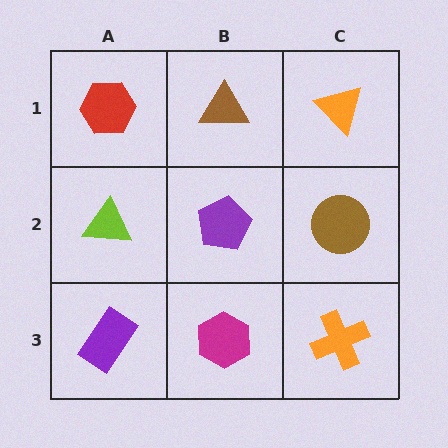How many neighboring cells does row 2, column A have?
3.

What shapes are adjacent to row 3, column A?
A lime triangle (row 2, column A), a magenta hexagon (row 3, column B).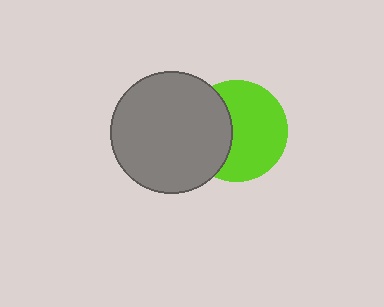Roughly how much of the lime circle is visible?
About half of it is visible (roughly 63%).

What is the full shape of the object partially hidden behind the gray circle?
The partially hidden object is a lime circle.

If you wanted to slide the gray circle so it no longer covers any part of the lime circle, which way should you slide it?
Slide it left — that is the most direct way to separate the two shapes.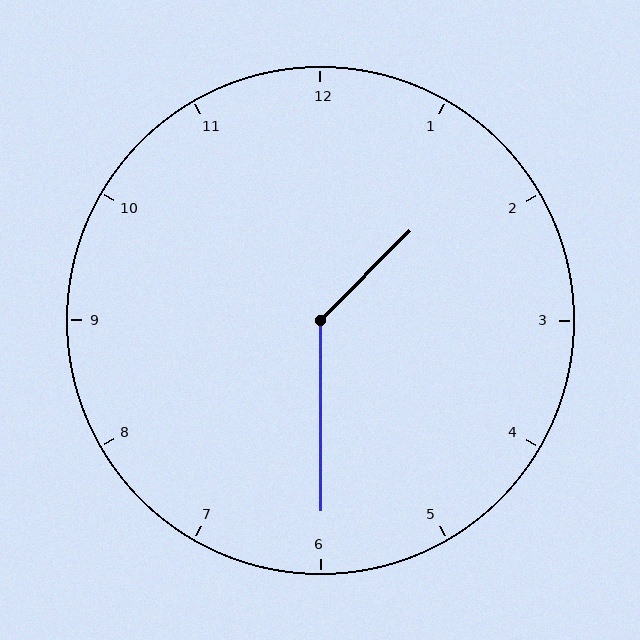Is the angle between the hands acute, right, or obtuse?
It is obtuse.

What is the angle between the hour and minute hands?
Approximately 135 degrees.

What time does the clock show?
1:30.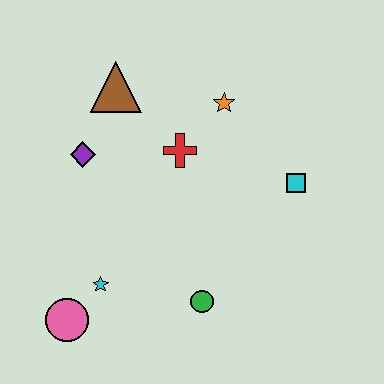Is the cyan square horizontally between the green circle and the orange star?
No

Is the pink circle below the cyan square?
Yes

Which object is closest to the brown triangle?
The purple diamond is closest to the brown triangle.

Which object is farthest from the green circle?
The brown triangle is farthest from the green circle.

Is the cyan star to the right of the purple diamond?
Yes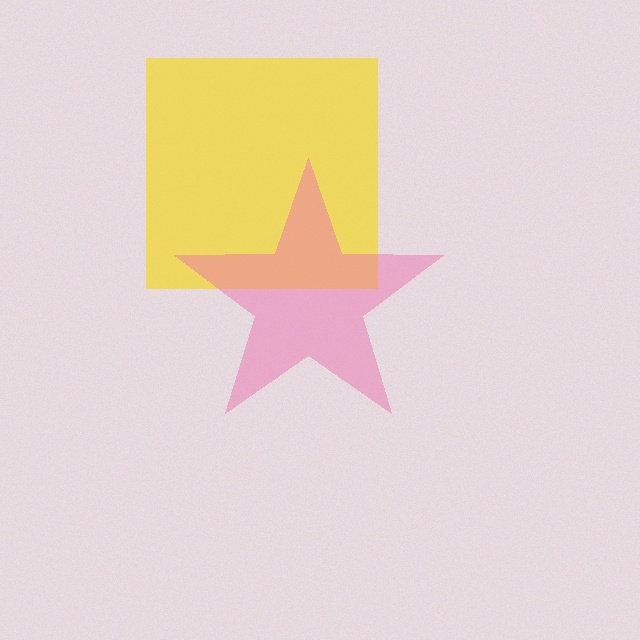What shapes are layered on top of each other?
The layered shapes are: a yellow square, a pink star.